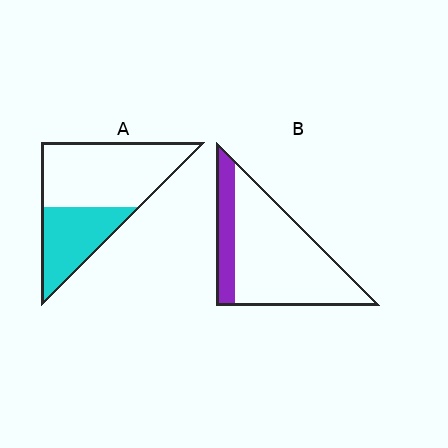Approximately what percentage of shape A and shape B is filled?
A is approximately 35% and B is approximately 20%.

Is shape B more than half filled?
No.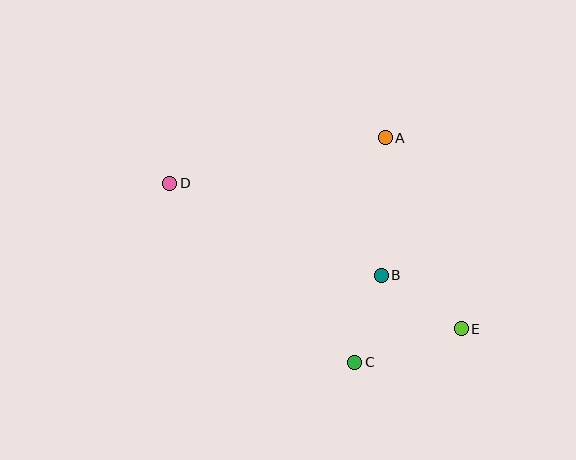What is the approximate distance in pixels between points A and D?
The distance between A and D is approximately 220 pixels.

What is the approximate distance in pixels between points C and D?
The distance between C and D is approximately 257 pixels.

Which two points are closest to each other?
Points B and C are closest to each other.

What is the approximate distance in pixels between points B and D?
The distance between B and D is approximately 231 pixels.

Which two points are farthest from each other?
Points D and E are farthest from each other.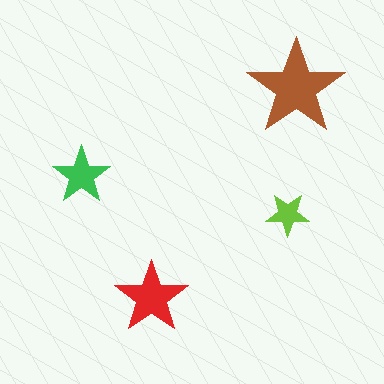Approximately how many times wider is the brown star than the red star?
About 1.5 times wider.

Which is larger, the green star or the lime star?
The green one.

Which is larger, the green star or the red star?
The red one.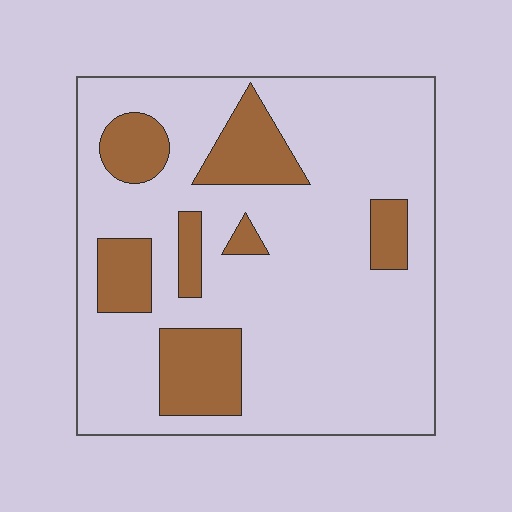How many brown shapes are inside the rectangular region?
7.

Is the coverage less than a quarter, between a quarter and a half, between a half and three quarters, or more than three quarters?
Less than a quarter.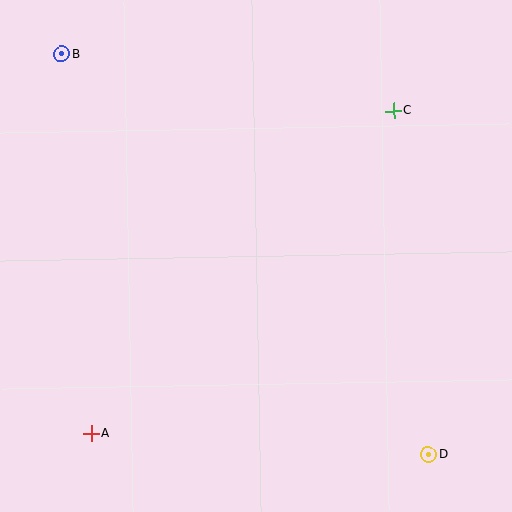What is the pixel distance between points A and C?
The distance between A and C is 442 pixels.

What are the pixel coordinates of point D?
Point D is at (428, 454).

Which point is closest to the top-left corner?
Point B is closest to the top-left corner.